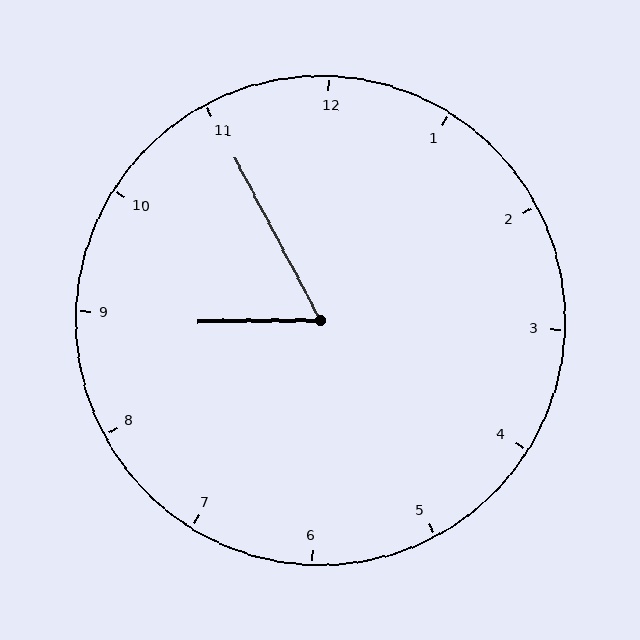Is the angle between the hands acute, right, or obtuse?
It is acute.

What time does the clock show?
8:55.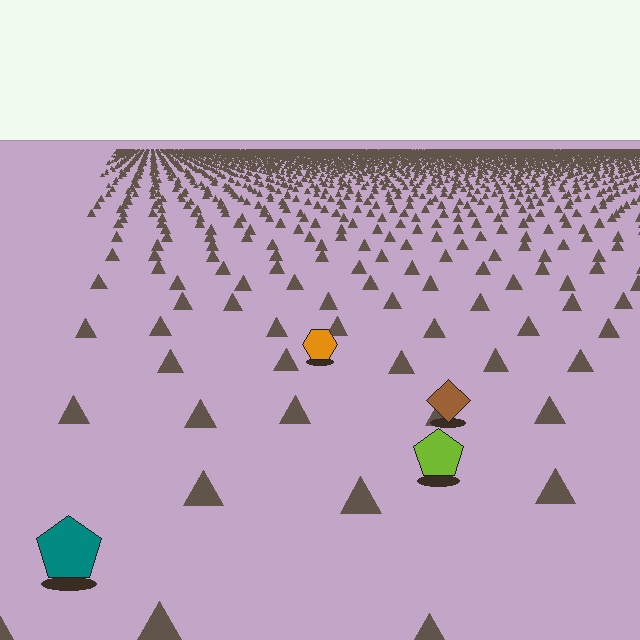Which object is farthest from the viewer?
The orange hexagon is farthest from the viewer. It appears smaller and the ground texture around it is denser.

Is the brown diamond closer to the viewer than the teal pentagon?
No. The teal pentagon is closer — you can tell from the texture gradient: the ground texture is coarser near it.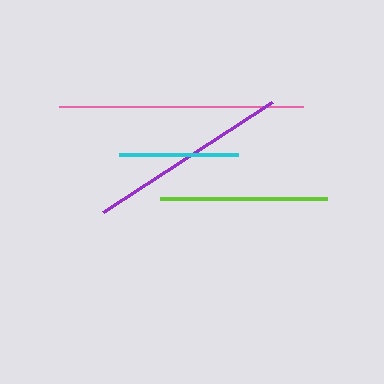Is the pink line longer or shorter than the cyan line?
The pink line is longer than the cyan line.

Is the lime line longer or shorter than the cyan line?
The lime line is longer than the cyan line.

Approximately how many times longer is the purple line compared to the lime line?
The purple line is approximately 1.2 times the length of the lime line.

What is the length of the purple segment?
The purple segment is approximately 202 pixels long.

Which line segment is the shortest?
The cyan line is the shortest at approximately 119 pixels.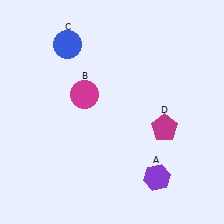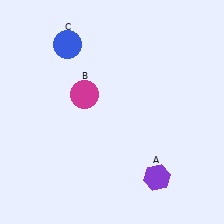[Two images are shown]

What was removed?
The magenta pentagon (D) was removed in Image 2.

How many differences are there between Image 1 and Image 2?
There is 1 difference between the two images.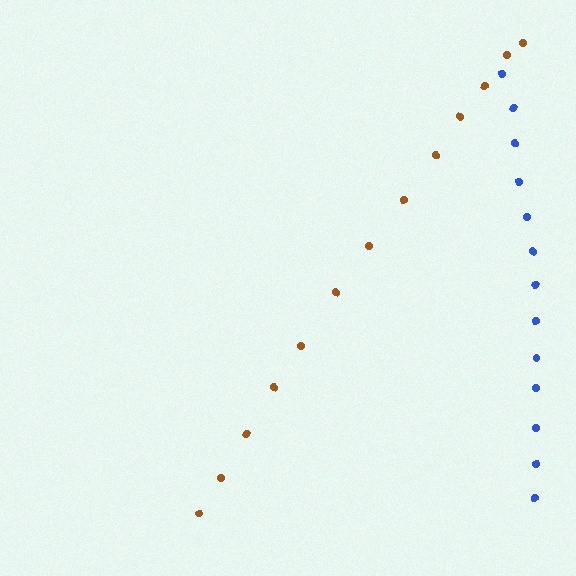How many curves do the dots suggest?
There are 2 distinct paths.